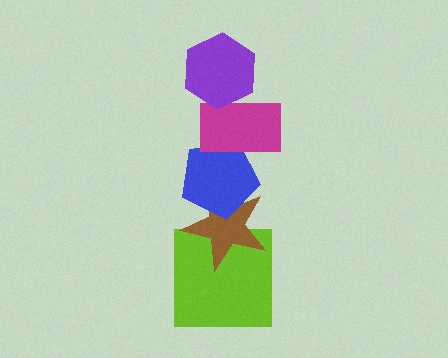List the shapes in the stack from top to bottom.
From top to bottom: the purple hexagon, the magenta rectangle, the blue pentagon, the brown star, the lime square.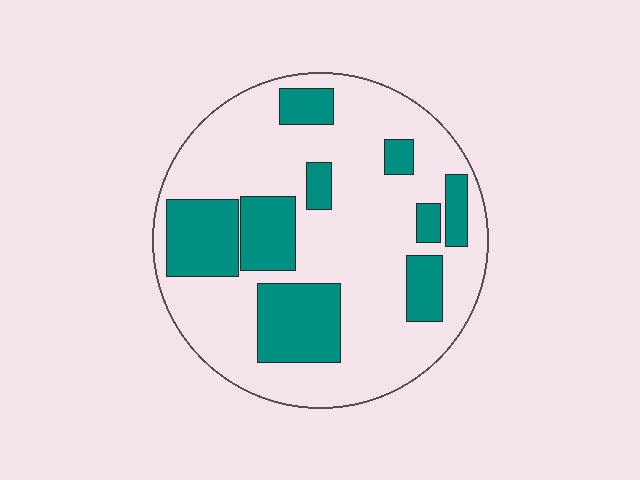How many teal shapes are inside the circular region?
9.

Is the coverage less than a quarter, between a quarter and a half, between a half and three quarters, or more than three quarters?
Between a quarter and a half.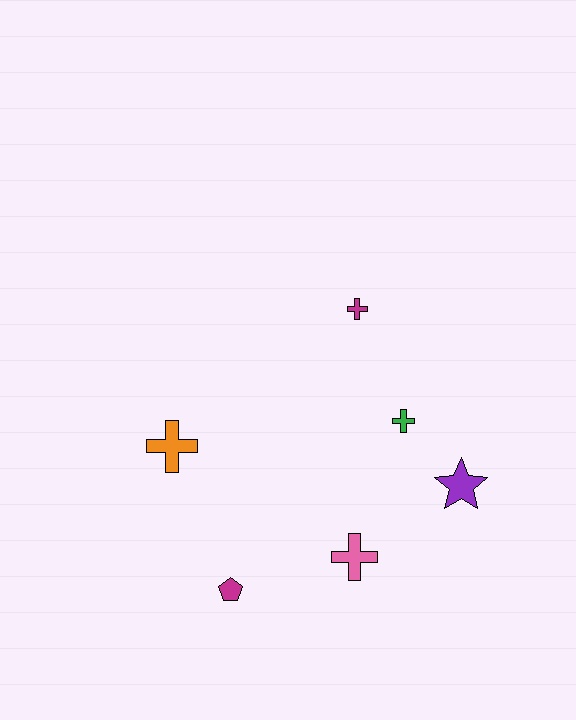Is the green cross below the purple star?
No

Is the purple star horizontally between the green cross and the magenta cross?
No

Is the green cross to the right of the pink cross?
Yes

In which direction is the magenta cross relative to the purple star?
The magenta cross is above the purple star.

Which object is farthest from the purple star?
The orange cross is farthest from the purple star.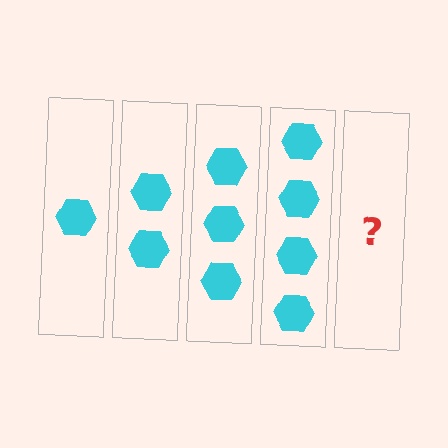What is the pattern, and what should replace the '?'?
The pattern is that each step adds one more hexagon. The '?' should be 5 hexagons.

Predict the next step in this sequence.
The next step is 5 hexagons.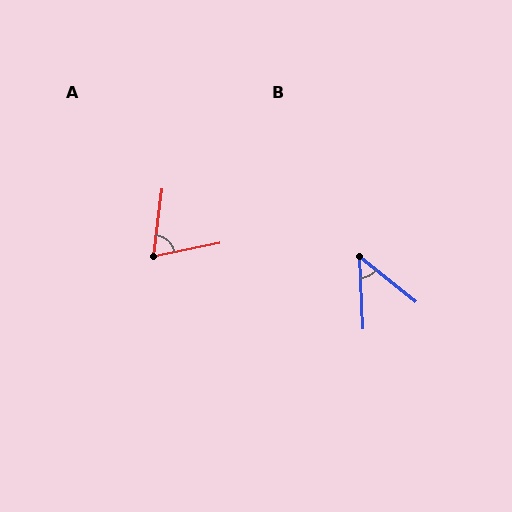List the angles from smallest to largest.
B (48°), A (71°).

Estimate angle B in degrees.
Approximately 48 degrees.